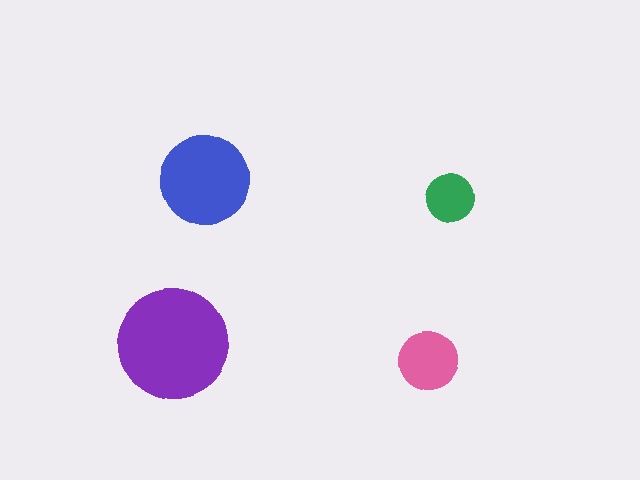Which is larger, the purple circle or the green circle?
The purple one.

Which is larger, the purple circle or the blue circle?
The purple one.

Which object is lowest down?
The pink circle is bottommost.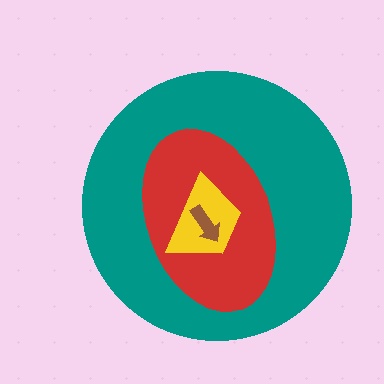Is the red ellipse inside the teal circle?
Yes.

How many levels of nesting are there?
4.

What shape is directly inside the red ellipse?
The yellow trapezoid.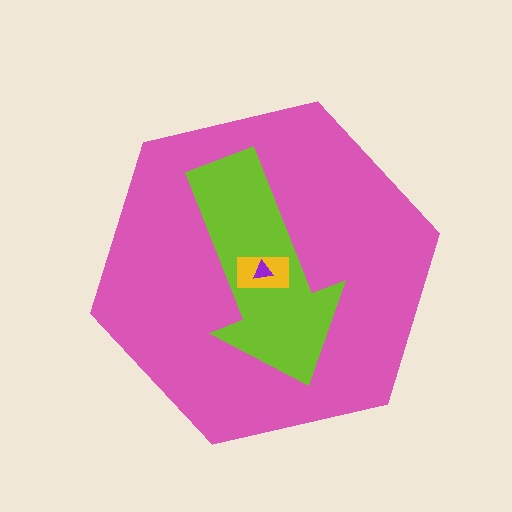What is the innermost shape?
The purple triangle.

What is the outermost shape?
The pink hexagon.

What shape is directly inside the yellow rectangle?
The purple triangle.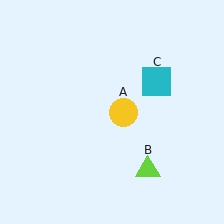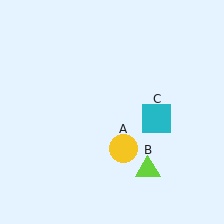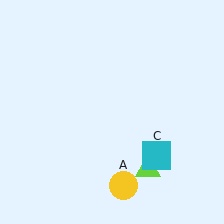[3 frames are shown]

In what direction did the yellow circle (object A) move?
The yellow circle (object A) moved down.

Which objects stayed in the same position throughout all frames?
Lime triangle (object B) remained stationary.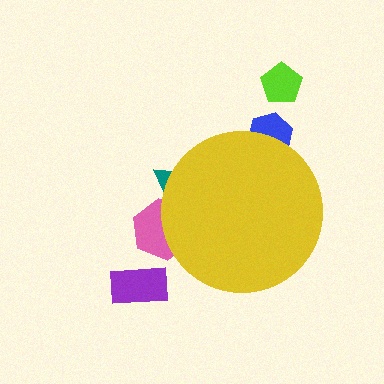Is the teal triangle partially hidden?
Yes, the teal triangle is partially hidden behind the yellow circle.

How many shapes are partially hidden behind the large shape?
3 shapes are partially hidden.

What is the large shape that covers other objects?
A yellow circle.